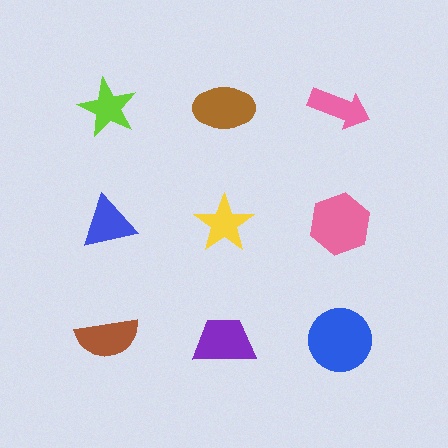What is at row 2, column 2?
A yellow star.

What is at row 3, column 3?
A blue circle.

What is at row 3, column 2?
A purple trapezoid.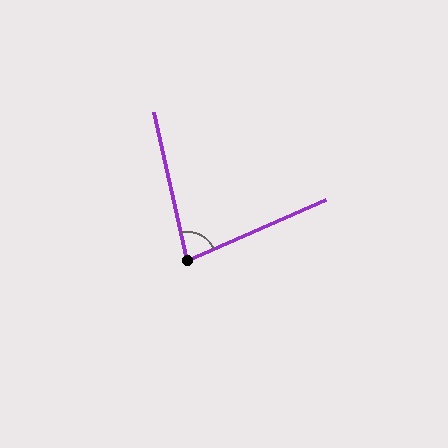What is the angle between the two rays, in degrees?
Approximately 79 degrees.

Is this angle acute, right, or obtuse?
It is acute.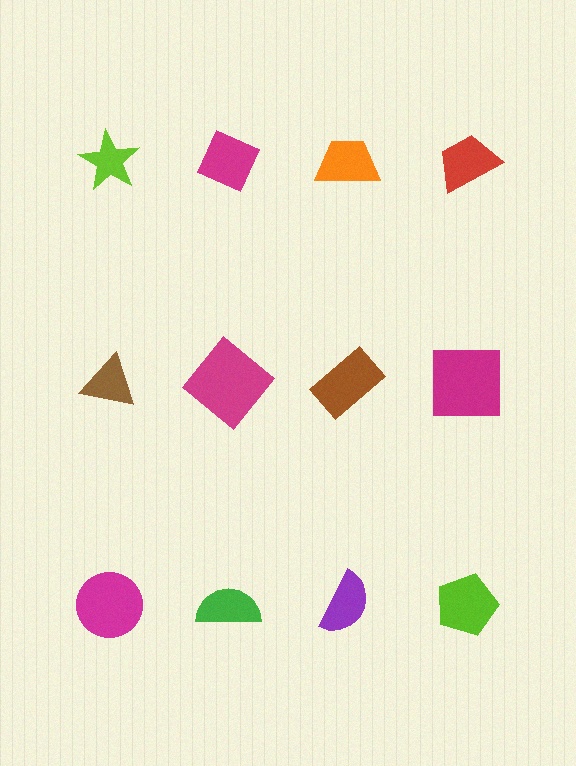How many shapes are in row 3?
4 shapes.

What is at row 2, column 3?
A brown rectangle.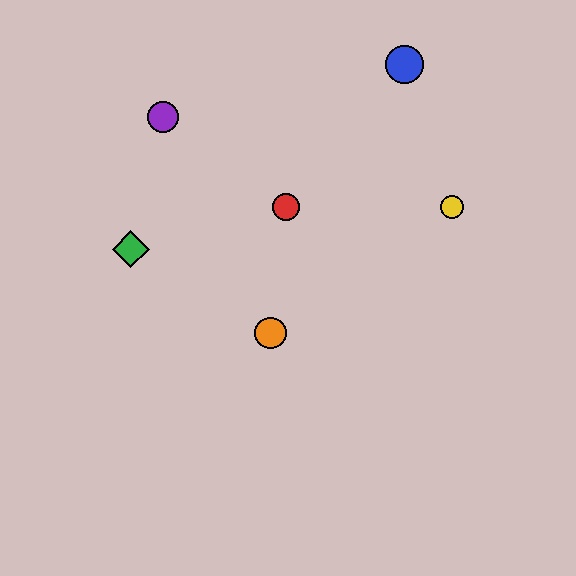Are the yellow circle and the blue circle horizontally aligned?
No, the yellow circle is at y≈207 and the blue circle is at y≈65.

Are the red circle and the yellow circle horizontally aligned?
Yes, both are at y≈207.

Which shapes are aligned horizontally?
The red circle, the yellow circle are aligned horizontally.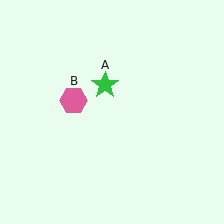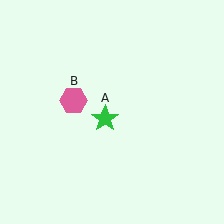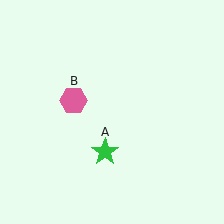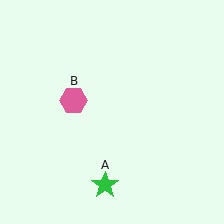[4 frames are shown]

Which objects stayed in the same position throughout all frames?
Pink hexagon (object B) remained stationary.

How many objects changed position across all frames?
1 object changed position: green star (object A).